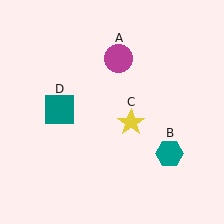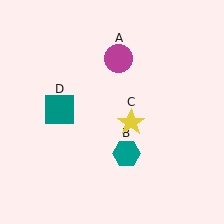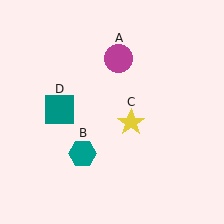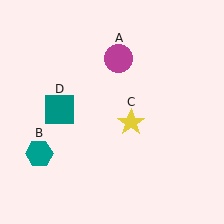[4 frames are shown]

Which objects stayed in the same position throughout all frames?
Magenta circle (object A) and yellow star (object C) and teal square (object D) remained stationary.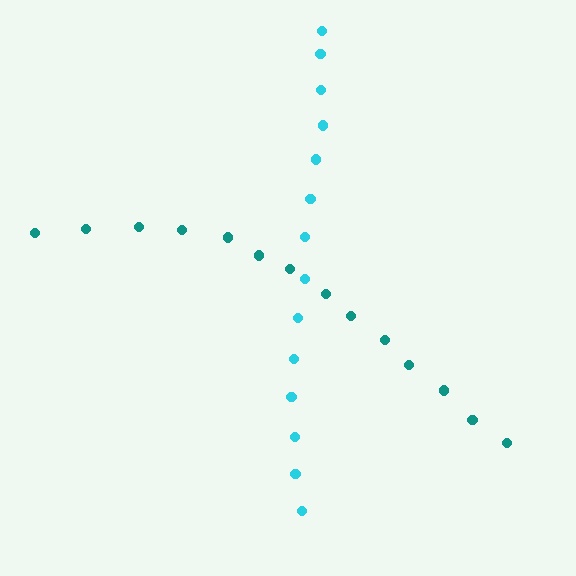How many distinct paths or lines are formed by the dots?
There are 2 distinct paths.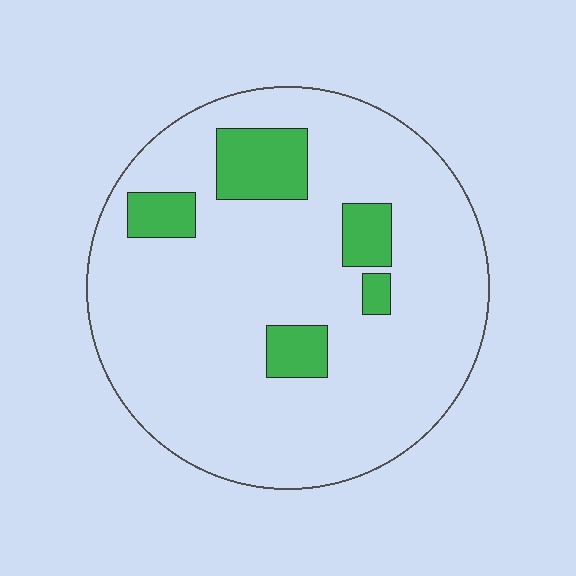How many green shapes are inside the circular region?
5.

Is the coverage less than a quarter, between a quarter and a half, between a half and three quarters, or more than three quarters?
Less than a quarter.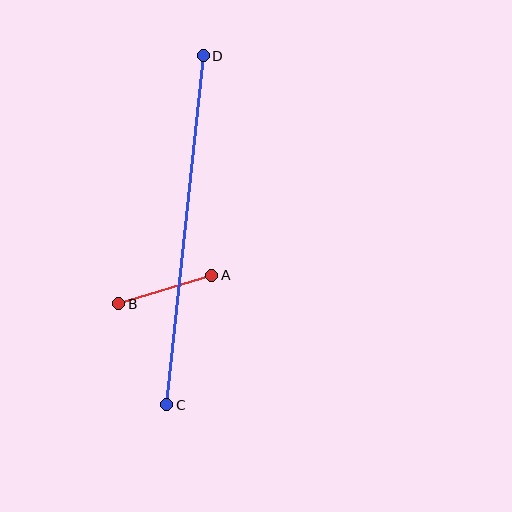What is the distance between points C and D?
The distance is approximately 351 pixels.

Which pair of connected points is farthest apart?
Points C and D are farthest apart.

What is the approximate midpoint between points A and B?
The midpoint is at approximately (165, 290) pixels.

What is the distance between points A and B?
The distance is approximately 97 pixels.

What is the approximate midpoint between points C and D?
The midpoint is at approximately (185, 230) pixels.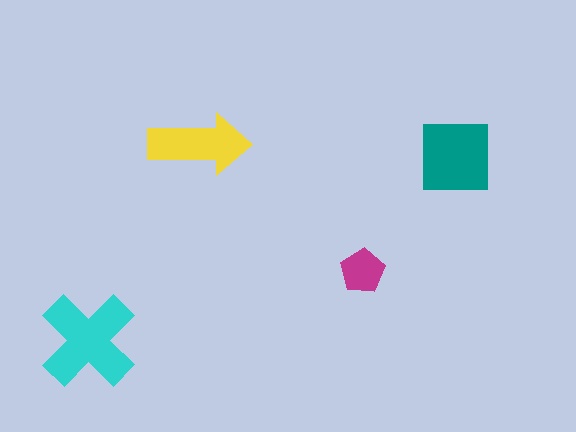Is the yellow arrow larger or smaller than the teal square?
Smaller.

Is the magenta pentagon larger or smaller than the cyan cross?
Smaller.